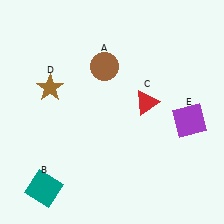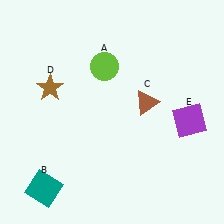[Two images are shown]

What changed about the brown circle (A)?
In Image 1, A is brown. In Image 2, it changed to lime.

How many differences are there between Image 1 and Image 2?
There are 2 differences between the two images.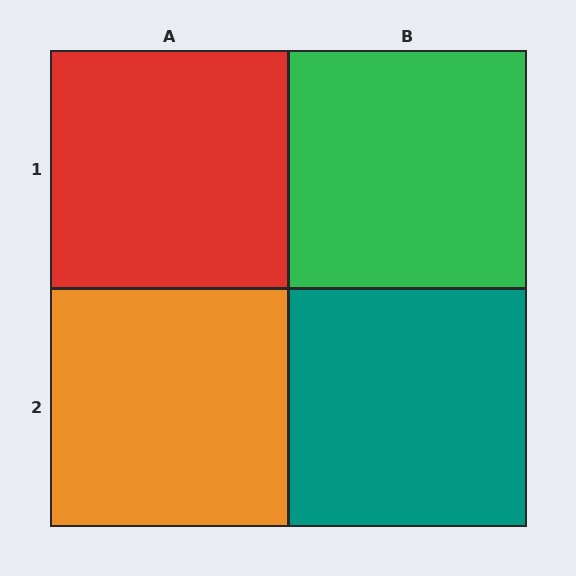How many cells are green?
1 cell is green.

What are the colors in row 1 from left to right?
Red, green.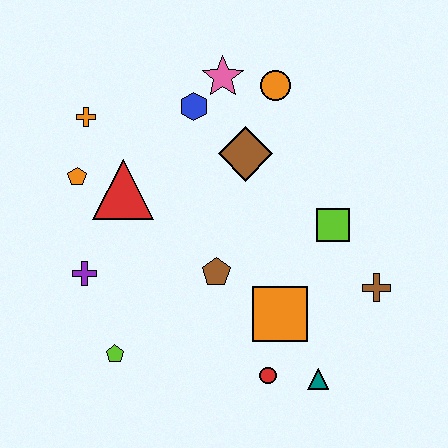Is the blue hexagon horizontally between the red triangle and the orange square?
Yes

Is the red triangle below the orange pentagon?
Yes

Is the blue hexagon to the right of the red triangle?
Yes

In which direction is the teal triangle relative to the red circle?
The teal triangle is to the right of the red circle.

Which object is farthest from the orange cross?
The teal triangle is farthest from the orange cross.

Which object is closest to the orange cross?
The orange pentagon is closest to the orange cross.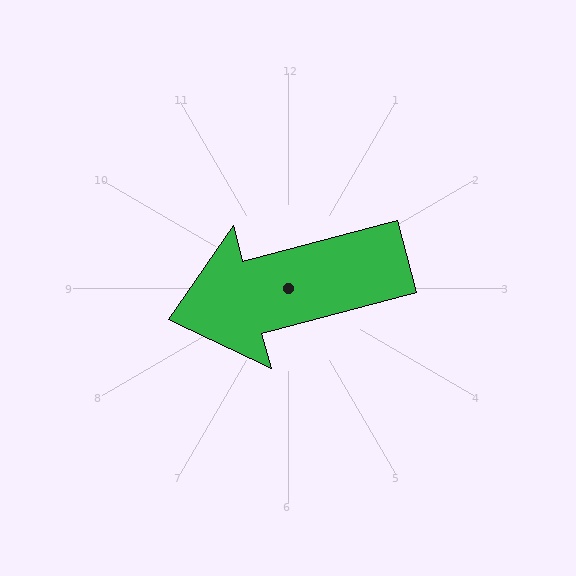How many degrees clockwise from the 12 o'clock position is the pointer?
Approximately 255 degrees.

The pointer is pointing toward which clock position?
Roughly 9 o'clock.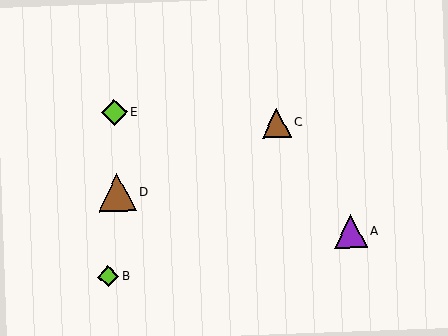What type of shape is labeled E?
Shape E is a lime diamond.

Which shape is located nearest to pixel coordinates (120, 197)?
The brown triangle (labeled D) at (117, 193) is nearest to that location.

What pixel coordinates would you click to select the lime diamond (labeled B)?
Click at (108, 276) to select the lime diamond B.